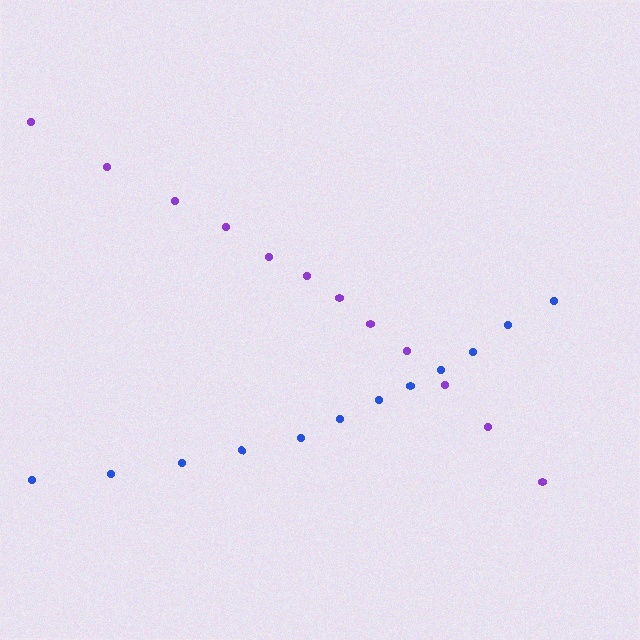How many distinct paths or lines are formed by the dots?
There are 2 distinct paths.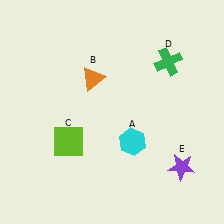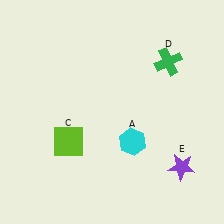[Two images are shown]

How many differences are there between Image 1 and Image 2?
There is 1 difference between the two images.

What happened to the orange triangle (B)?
The orange triangle (B) was removed in Image 2. It was in the top-left area of Image 1.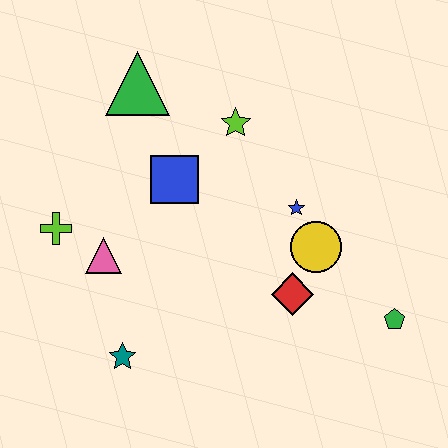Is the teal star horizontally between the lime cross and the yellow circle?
Yes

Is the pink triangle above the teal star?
Yes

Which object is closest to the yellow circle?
The blue star is closest to the yellow circle.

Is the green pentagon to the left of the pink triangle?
No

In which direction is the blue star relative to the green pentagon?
The blue star is above the green pentagon.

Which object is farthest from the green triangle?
The green pentagon is farthest from the green triangle.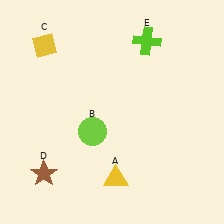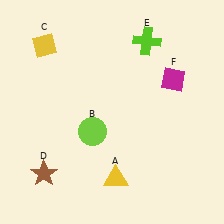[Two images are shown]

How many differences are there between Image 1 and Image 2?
There is 1 difference between the two images.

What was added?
A magenta diamond (F) was added in Image 2.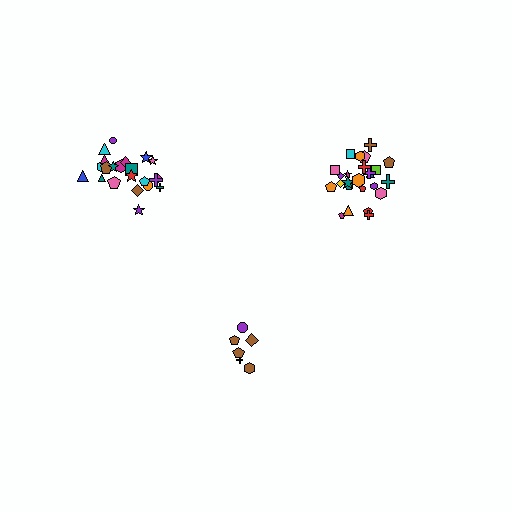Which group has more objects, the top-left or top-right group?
The top-right group.